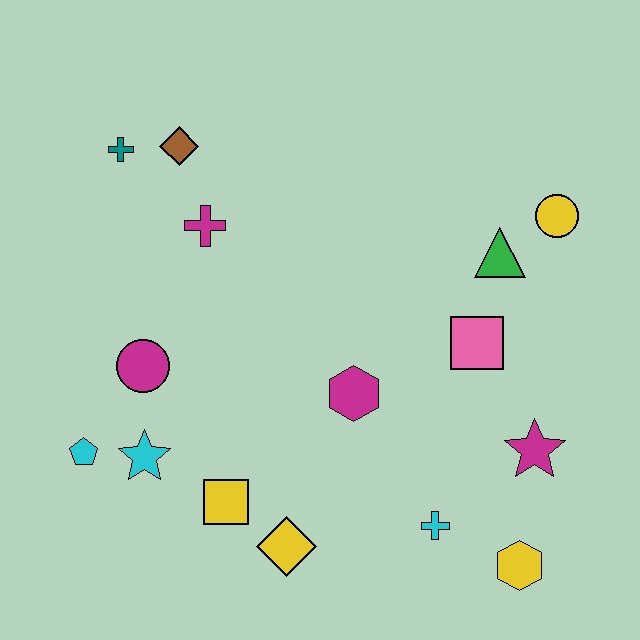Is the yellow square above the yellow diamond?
Yes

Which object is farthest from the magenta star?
The teal cross is farthest from the magenta star.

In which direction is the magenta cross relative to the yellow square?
The magenta cross is above the yellow square.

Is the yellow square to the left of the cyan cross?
Yes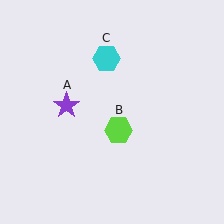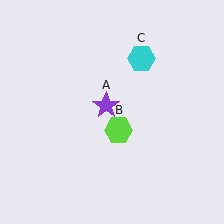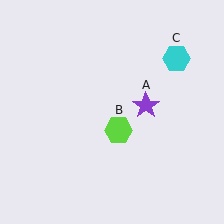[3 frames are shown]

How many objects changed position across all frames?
2 objects changed position: purple star (object A), cyan hexagon (object C).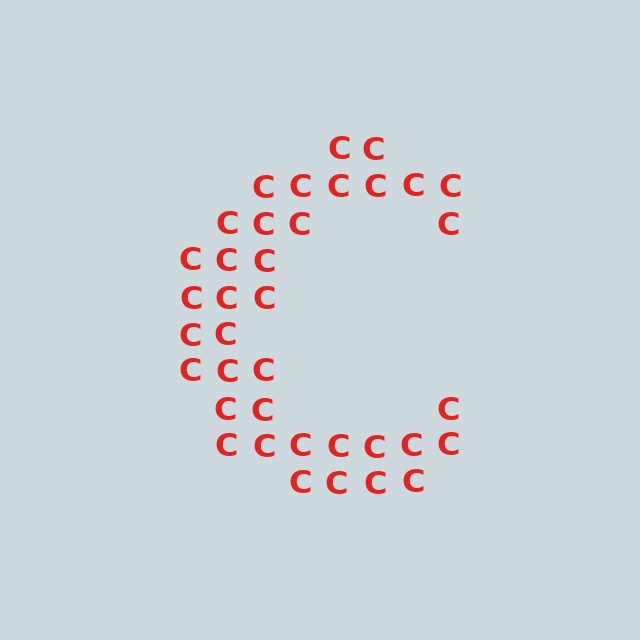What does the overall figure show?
The overall figure shows the letter C.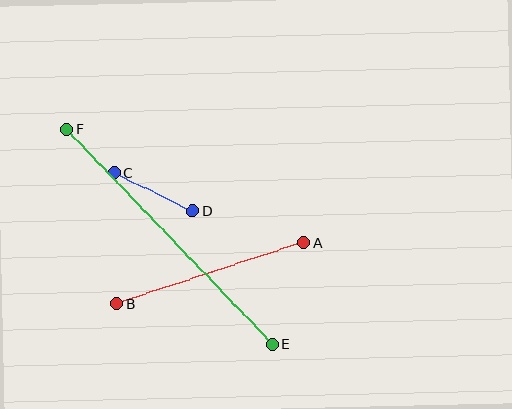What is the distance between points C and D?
The distance is approximately 87 pixels.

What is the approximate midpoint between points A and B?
The midpoint is at approximately (210, 273) pixels.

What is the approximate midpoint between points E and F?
The midpoint is at approximately (170, 237) pixels.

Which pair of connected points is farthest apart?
Points E and F are farthest apart.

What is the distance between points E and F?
The distance is approximately 297 pixels.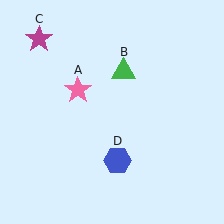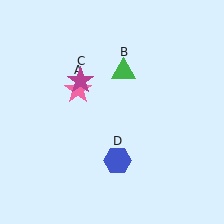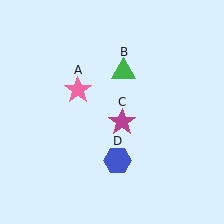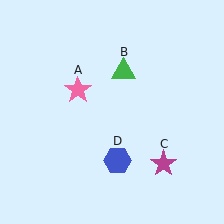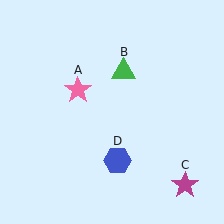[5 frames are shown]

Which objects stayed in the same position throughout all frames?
Pink star (object A) and green triangle (object B) and blue hexagon (object D) remained stationary.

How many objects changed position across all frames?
1 object changed position: magenta star (object C).